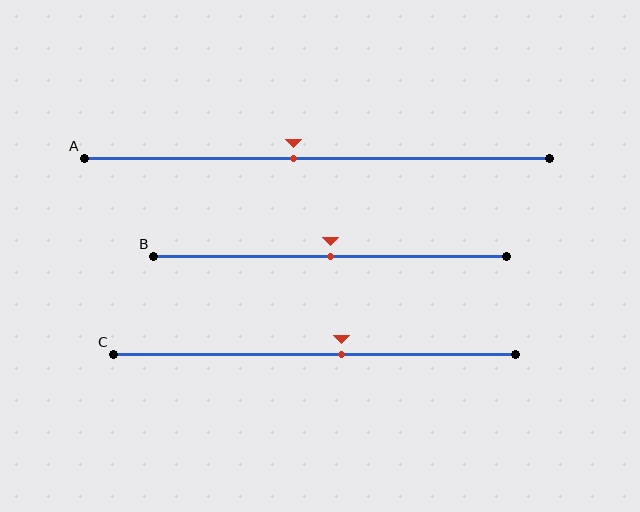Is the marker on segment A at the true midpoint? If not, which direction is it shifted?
No, the marker on segment A is shifted to the left by about 5% of the segment length.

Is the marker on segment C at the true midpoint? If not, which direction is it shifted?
No, the marker on segment C is shifted to the right by about 7% of the segment length.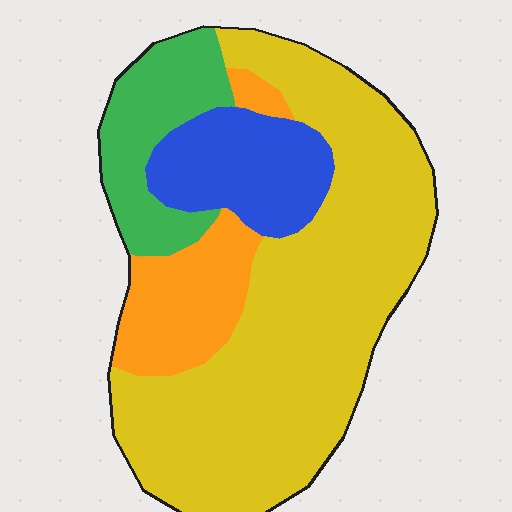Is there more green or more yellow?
Yellow.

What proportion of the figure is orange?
Orange takes up about one eighth (1/8) of the figure.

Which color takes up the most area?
Yellow, at roughly 60%.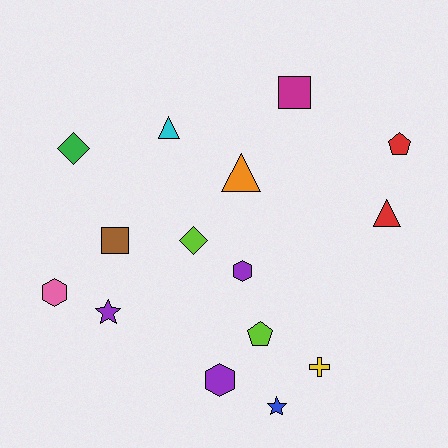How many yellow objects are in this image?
There is 1 yellow object.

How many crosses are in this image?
There is 1 cross.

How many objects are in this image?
There are 15 objects.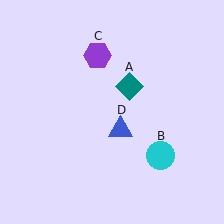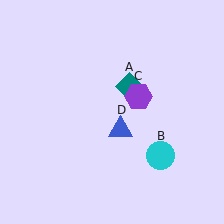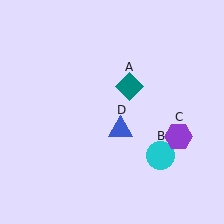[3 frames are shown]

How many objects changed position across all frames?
1 object changed position: purple hexagon (object C).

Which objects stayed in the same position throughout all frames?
Teal diamond (object A) and cyan circle (object B) and blue triangle (object D) remained stationary.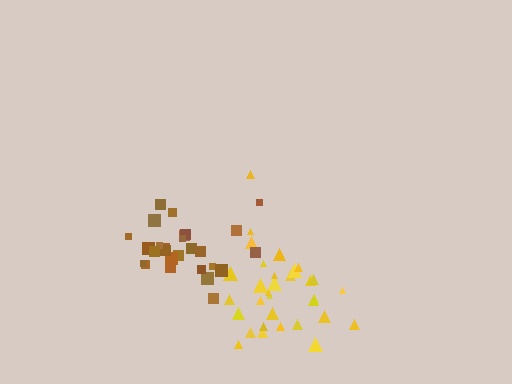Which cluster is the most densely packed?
Yellow.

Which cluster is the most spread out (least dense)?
Brown.